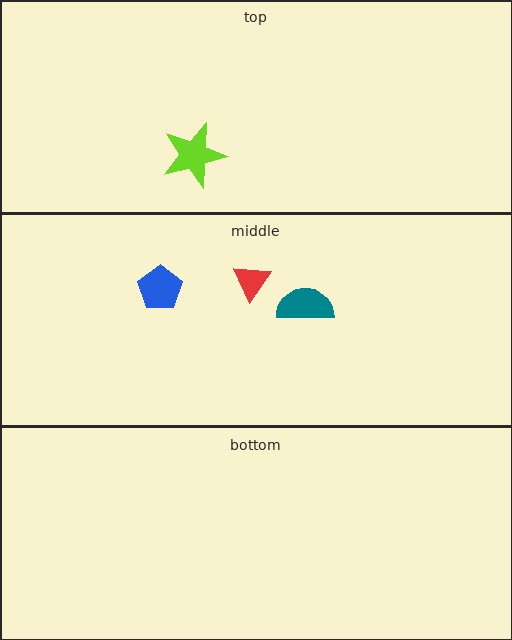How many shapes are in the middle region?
3.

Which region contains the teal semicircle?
The middle region.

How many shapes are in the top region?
1.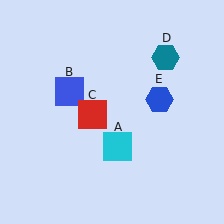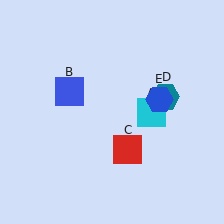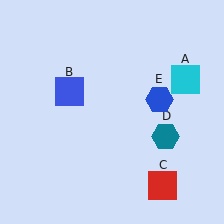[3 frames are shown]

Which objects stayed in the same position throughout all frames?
Blue square (object B) and blue hexagon (object E) remained stationary.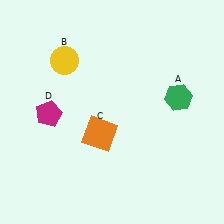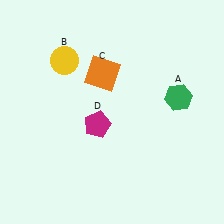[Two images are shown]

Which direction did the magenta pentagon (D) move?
The magenta pentagon (D) moved right.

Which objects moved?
The objects that moved are: the orange square (C), the magenta pentagon (D).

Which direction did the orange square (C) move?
The orange square (C) moved up.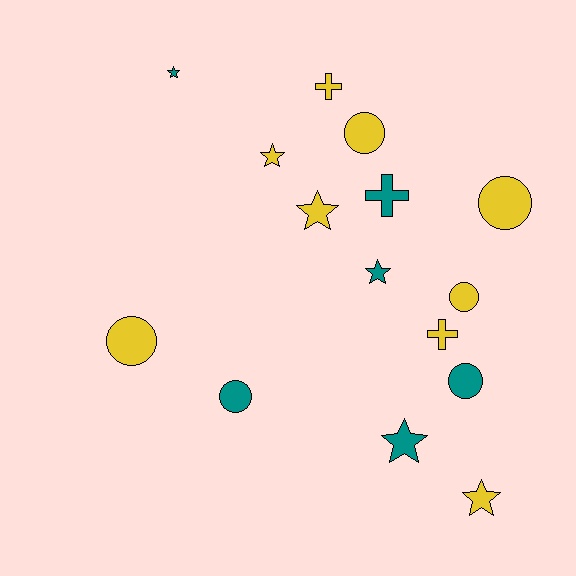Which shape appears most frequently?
Circle, with 6 objects.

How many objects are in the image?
There are 15 objects.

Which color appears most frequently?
Yellow, with 9 objects.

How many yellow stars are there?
There are 3 yellow stars.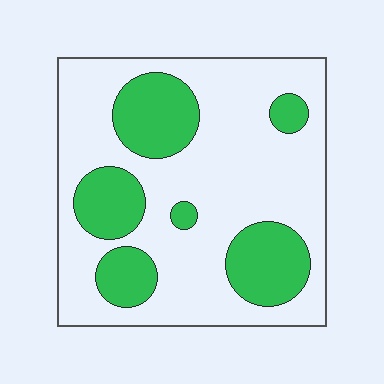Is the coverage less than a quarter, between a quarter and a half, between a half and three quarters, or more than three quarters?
Between a quarter and a half.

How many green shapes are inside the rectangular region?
6.